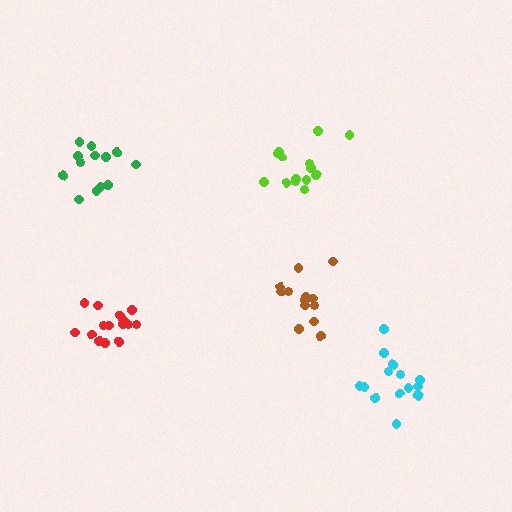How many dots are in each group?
Group 1: 13 dots, Group 2: 15 dots, Group 3: 13 dots, Group 4: 14 dots, Group 5: 15 dots (70 total).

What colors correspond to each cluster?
The clusters are colored: green, cyan, brown, lime, red.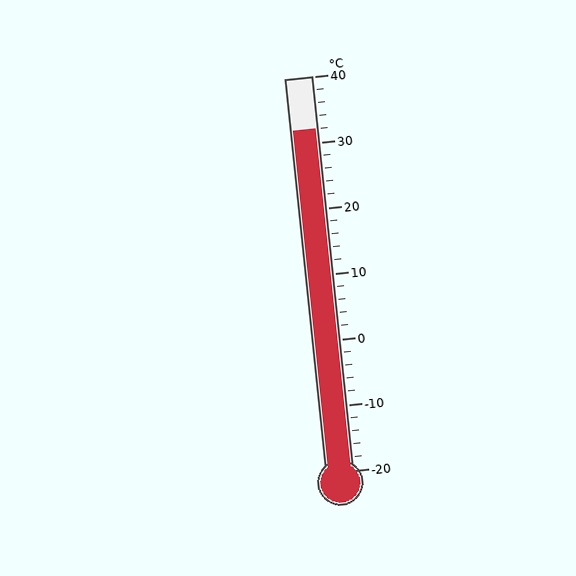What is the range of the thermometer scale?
The thermometer scale ranges from -20°C to 40°C.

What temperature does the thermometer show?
The thermometer shows approximately 32°C.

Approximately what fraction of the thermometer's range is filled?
The thermometer is filled to approximately 85% of its range.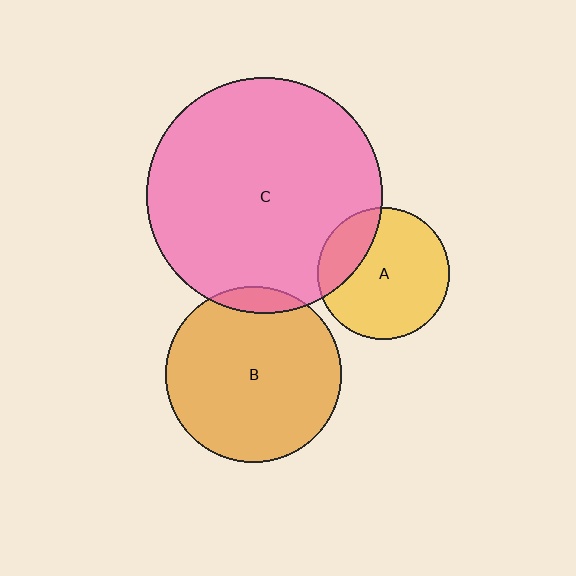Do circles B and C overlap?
Yes.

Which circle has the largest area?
Circle C (pink).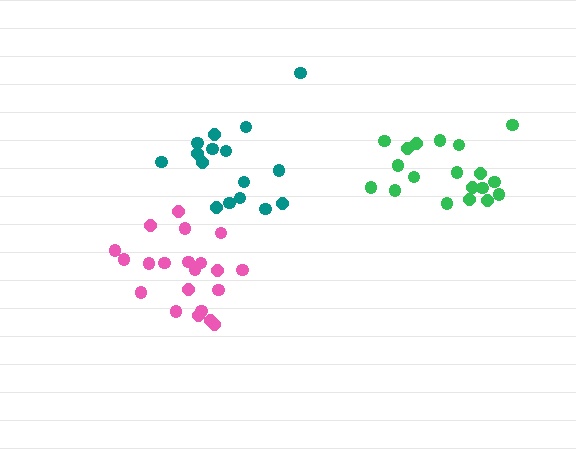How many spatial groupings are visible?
There are 3 spatial groupings.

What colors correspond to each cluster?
The clusters are colored: green, teal, pink.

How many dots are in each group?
Group 1: 19 dots, Group 2: 16 dots, Group 3: 21 dots (56 total).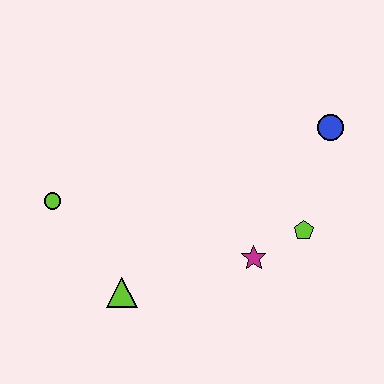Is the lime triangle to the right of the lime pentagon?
No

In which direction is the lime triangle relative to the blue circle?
The lime triangle is to the left of the blue circle.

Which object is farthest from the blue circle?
The lime circle is farthest from the blue circle.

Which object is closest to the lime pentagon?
The magenta star is closest to the lime pentagon.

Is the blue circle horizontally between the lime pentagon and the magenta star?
No